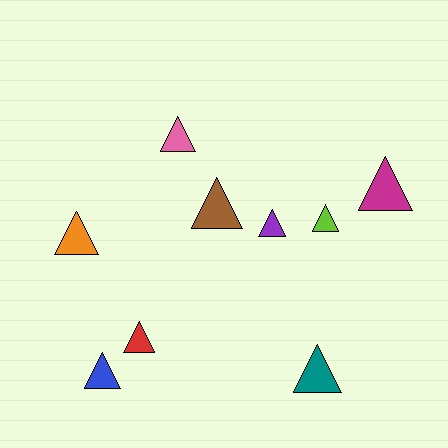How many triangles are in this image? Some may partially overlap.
There are 9 triangles.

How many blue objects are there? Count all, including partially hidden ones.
There is 1 blue object.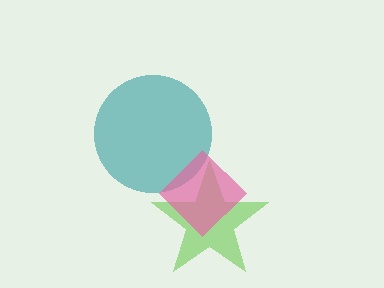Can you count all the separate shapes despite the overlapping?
Yes, there are 3 separate shapes.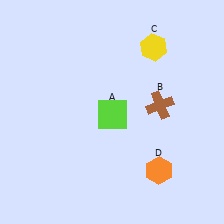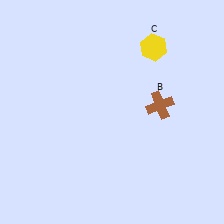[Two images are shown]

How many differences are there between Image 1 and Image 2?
There are 2 differences between the two images.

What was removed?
The orange hexagon (D), the lime square (A) were removed in Image 2.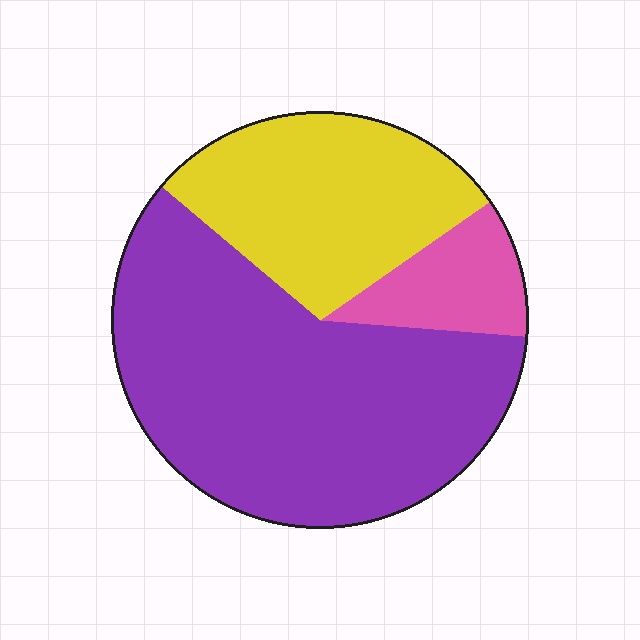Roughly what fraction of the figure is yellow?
Yellow takes up between a sixth and a third of the figure.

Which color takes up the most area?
Purple, at roughly 60%.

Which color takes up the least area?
Pink, at roughly 10%.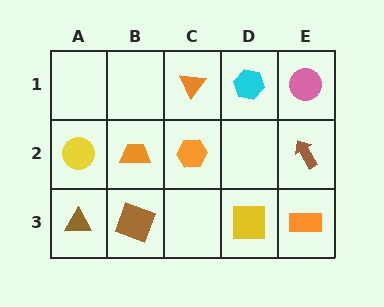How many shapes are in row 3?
4 shapes.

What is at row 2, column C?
An orange hexagon.